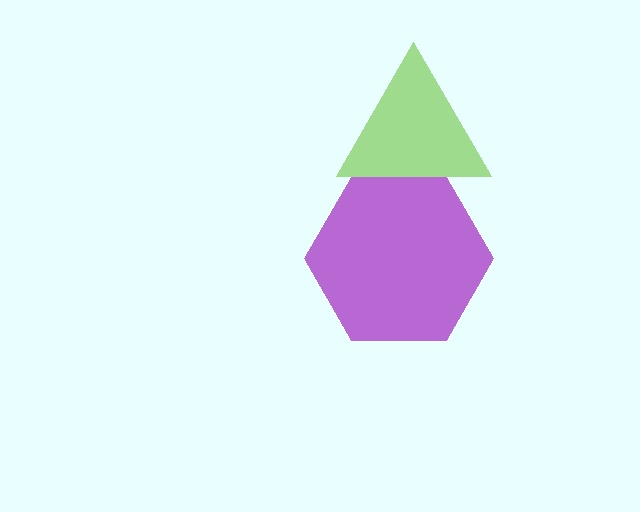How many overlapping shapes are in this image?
There are 2 overlapping shapes in the image.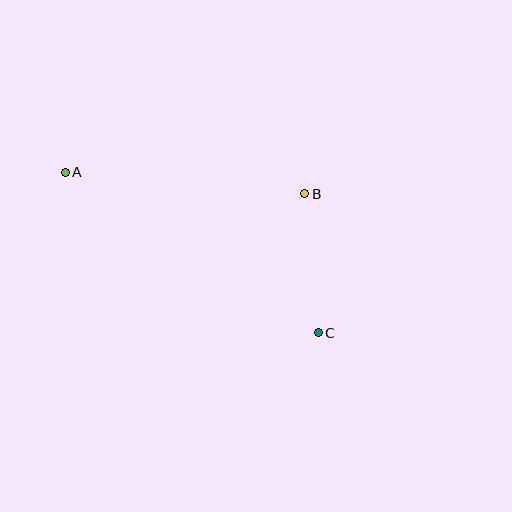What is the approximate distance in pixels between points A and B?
The distance between A and B is approximately 240 pixels.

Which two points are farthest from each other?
Points A and C are farthest from each other.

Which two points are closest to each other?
Points B and C are closest to each other.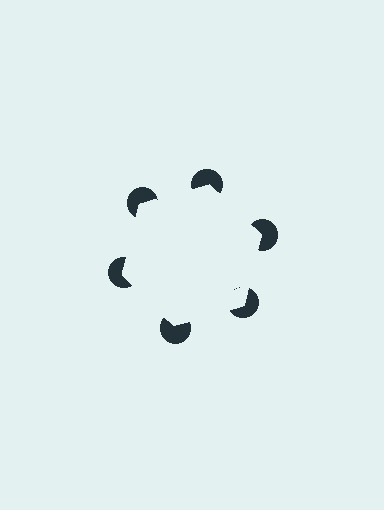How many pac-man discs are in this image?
There are 6 — one at each vertex of the illusory hexagon.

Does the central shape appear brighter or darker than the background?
It typically appears slightly brighter than the background, even though no actual brightness change is drawn.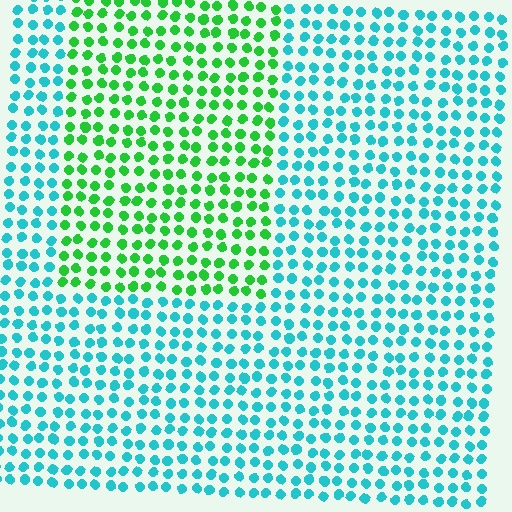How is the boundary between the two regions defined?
The boundary is defined purely by a slight shift in hue (about 55 degrees). Spacing, size, and orientation are identical on both sides.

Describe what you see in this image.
The image is filled with small cyan elements in a uniform arrangement. A rectangle-shaped region is visible where the elements are tinted to a slightly different hue, forming a subtle color boundary.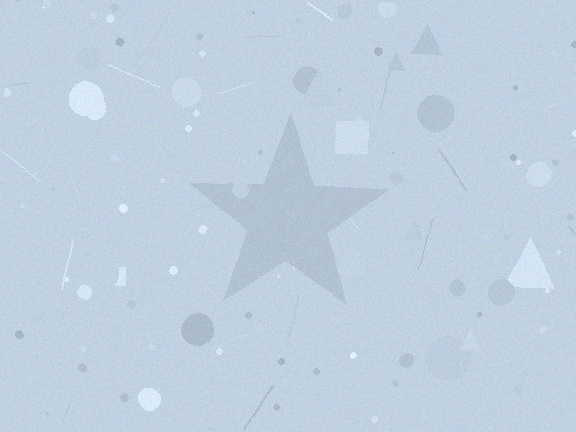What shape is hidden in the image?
A star is hidden in the image.